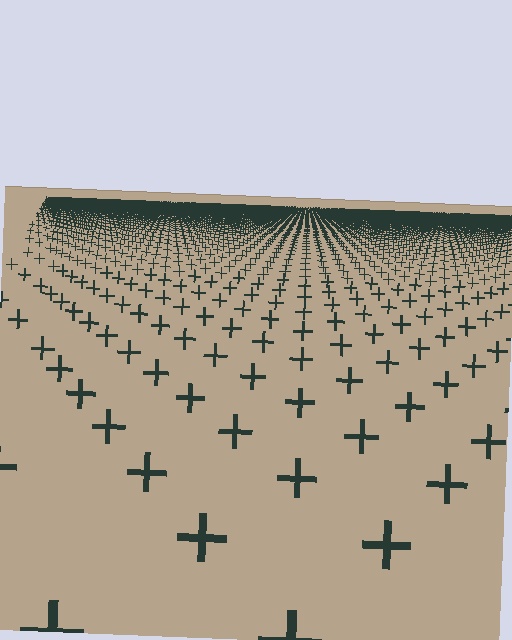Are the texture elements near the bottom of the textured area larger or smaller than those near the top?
Larger. Near the bottom, elements are closer to the viewer and appear at a bigger on-screen size.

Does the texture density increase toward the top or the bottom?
Density increases toward the top.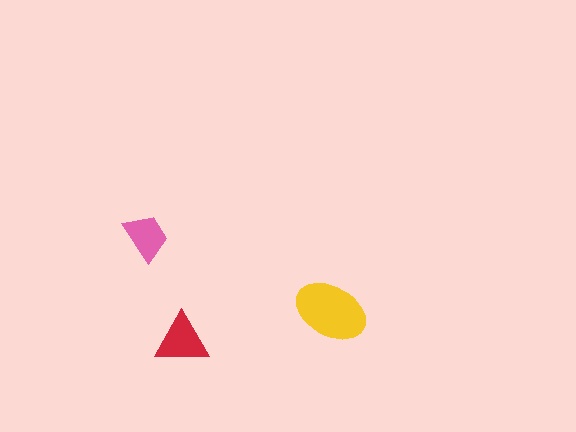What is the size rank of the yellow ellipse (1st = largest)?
1st.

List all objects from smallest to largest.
The pink trapezoid, the red triangle, the yellow ellipse.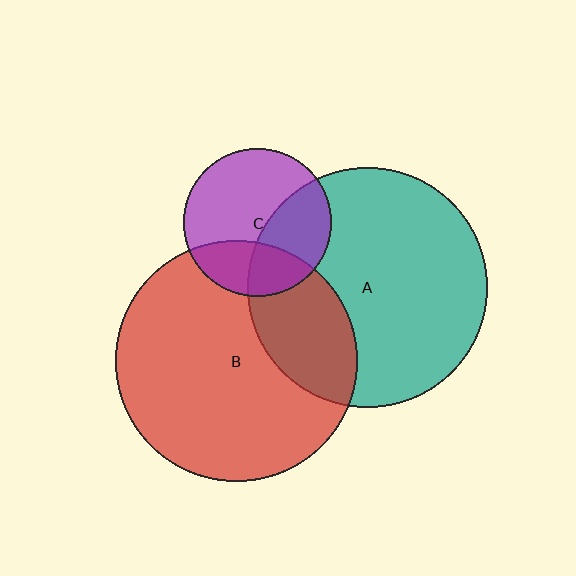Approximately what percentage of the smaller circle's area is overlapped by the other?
Approximately 25%.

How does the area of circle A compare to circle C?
Approximately 2.6 times.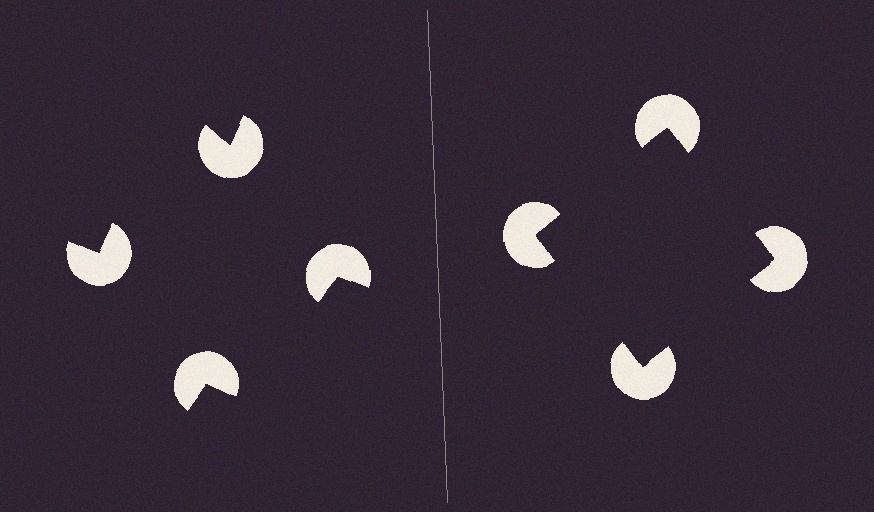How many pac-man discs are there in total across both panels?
8 — 4 on each side.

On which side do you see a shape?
An illusory square appears on the right side. On the left side the wedge cuts are rotated, so no coherent shape forms.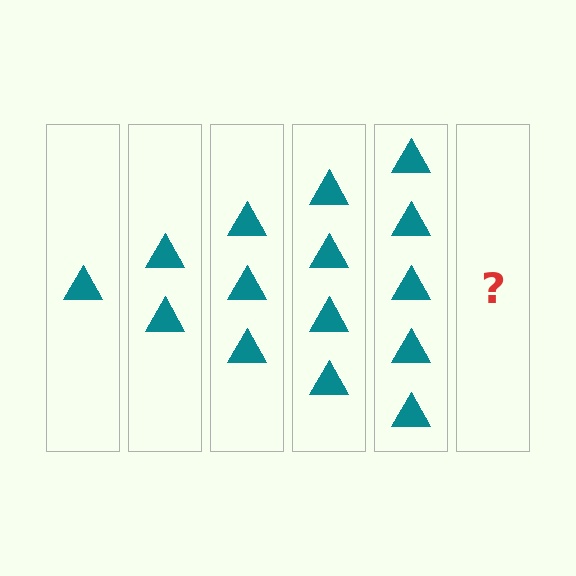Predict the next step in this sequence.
The next step is 6 triangles.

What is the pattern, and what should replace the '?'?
The pattern is that each step adds one more triangle. The '?' should be 6 triangles.